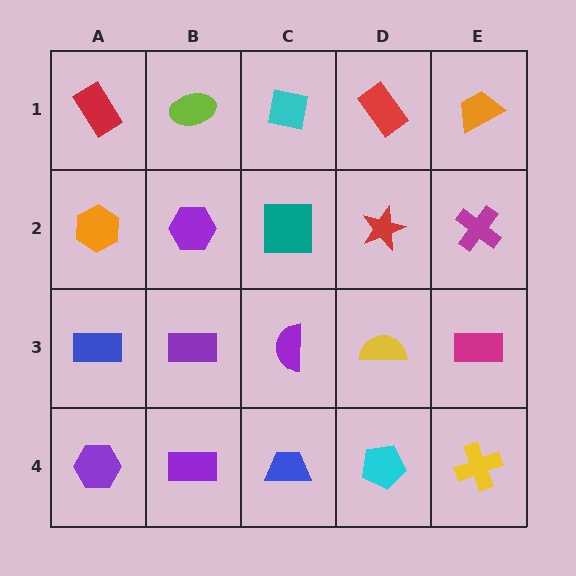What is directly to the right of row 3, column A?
A purple rectangle.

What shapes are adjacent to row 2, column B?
A lime ellipse (row 1, column B), a purple rectangle (row 3, column B), an orange hexagon (row 2, column A), a teal square (row 2, column C).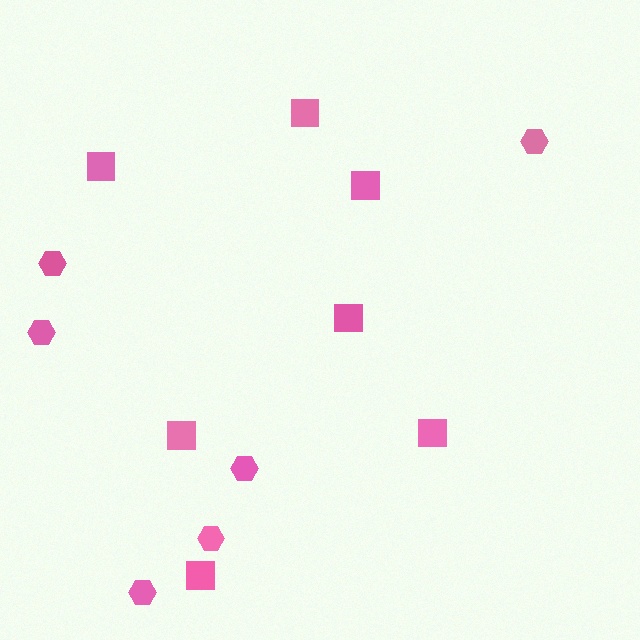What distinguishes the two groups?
There are 2 groups: one group of hexagons (6) and one group of squares (7).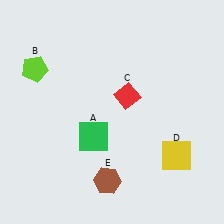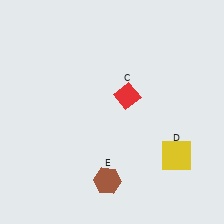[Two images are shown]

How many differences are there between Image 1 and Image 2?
There are 2 differences between the two images.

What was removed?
The lime pentagon (B), the green square (A) were removed in Image 2.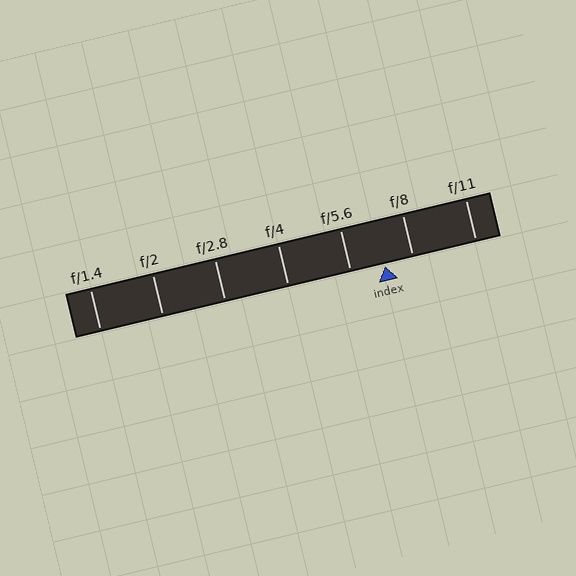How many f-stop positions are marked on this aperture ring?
There are 7 f-stop positions marked.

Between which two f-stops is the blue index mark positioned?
The index mark is between f/5.6 and f/8.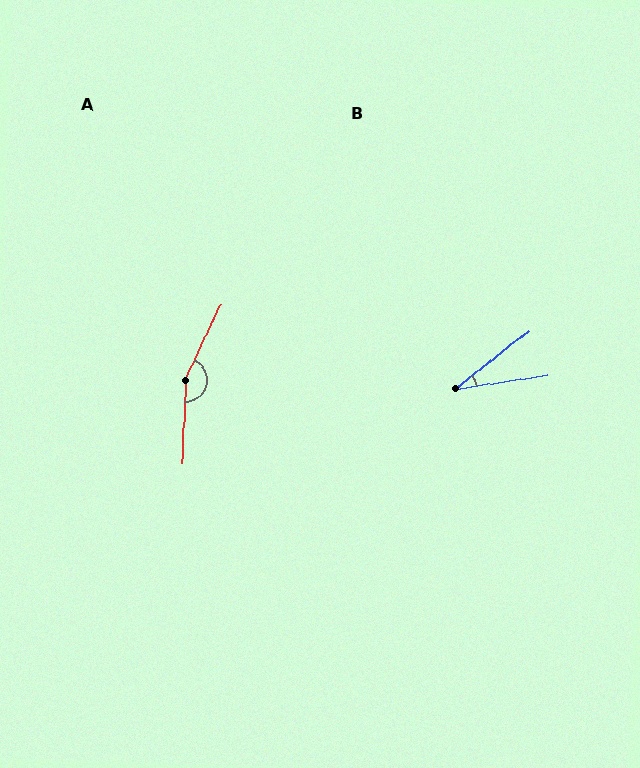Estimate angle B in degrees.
Approximately 29 degrees.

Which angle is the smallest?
B, at approximately 29 degrees.